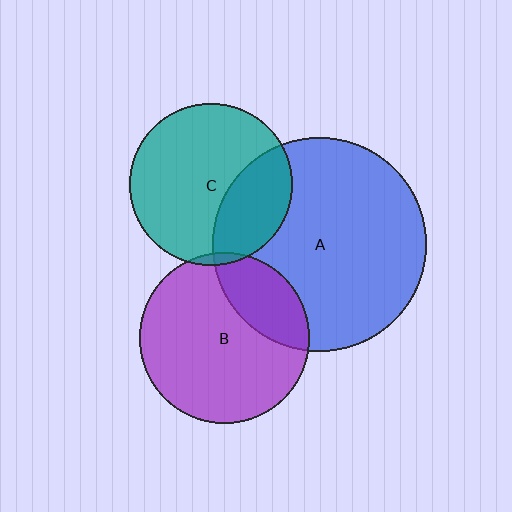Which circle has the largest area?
Circle A (blue).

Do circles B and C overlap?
Yes.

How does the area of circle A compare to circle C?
Approximately 1.7 times.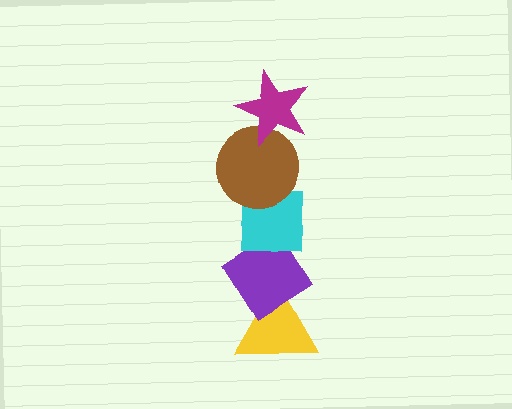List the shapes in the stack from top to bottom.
From top to bottom: the magenta star, the brown circle, the cyan square, the purple diamond, the yellow triangle.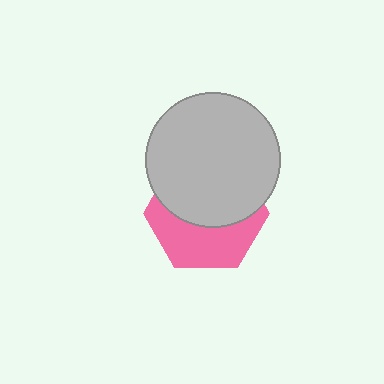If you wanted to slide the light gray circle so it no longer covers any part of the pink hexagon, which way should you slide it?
Slide it up — that is the most direct way to separate the two shapes.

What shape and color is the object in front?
The object in front is a light gray circle.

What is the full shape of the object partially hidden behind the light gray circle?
The partially hidden object is a pink hexagon.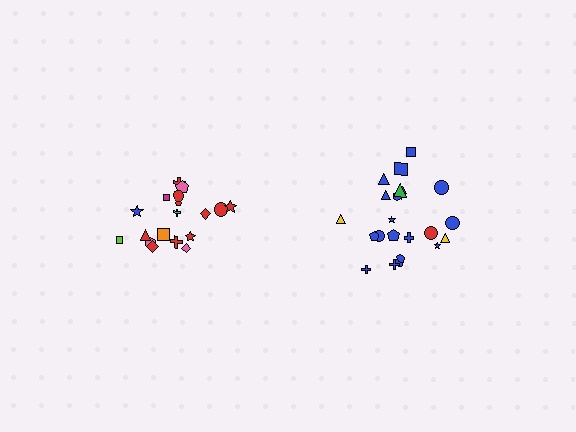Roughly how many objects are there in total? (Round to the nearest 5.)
Roughly 40 objects in total.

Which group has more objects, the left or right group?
The right group.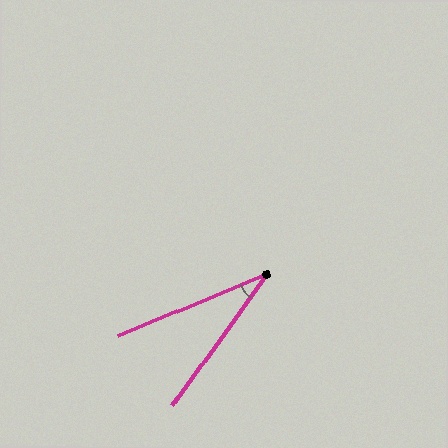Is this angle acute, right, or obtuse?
It is acute.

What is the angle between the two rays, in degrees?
Approximately 32 degrees.